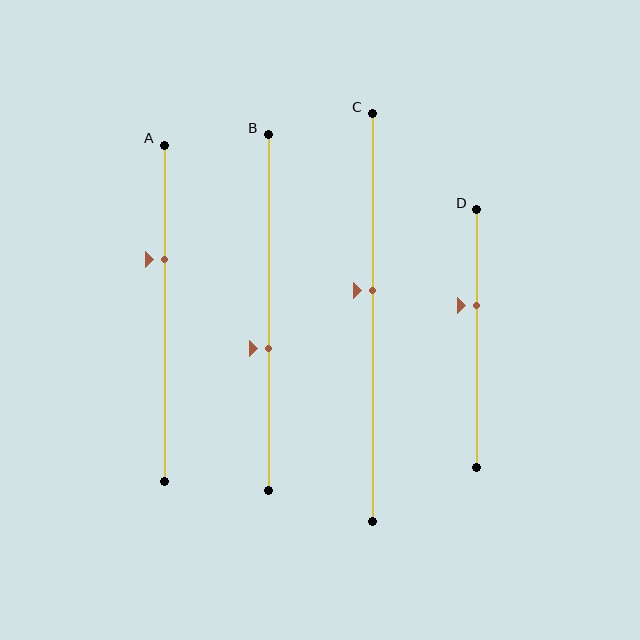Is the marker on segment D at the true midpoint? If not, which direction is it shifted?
No, the marker on segment D is shifted upward by about 13% of the segment length.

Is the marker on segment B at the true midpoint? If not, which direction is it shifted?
No, the marker on segment B is shifted downward by about 10% of the segment length.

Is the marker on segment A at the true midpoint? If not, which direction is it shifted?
No, the marker on segment A is shifted upward by about 16% of the segment length.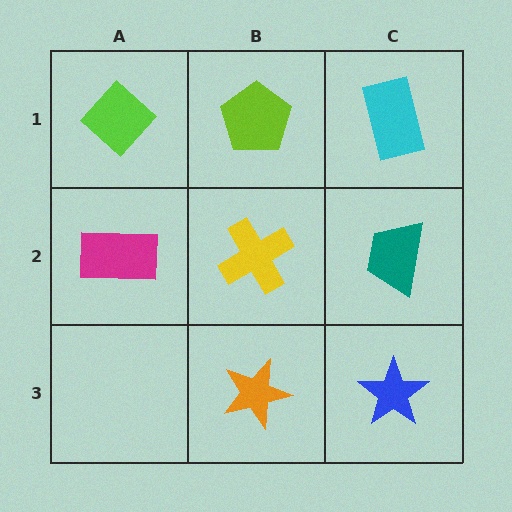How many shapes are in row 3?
2 shapes.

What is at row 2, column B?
A yellow cross.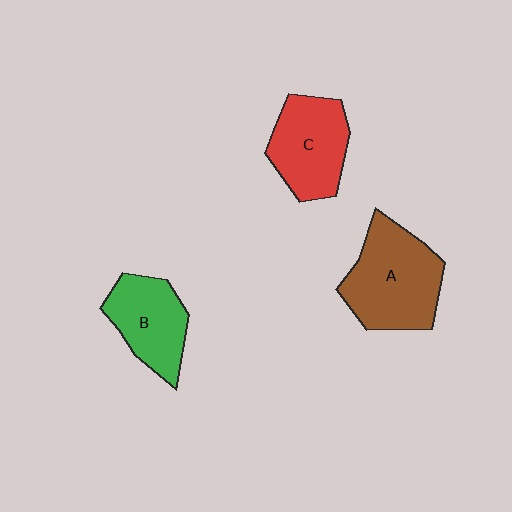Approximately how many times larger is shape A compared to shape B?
Approximately 1.4 times.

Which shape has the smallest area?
Shape B (green).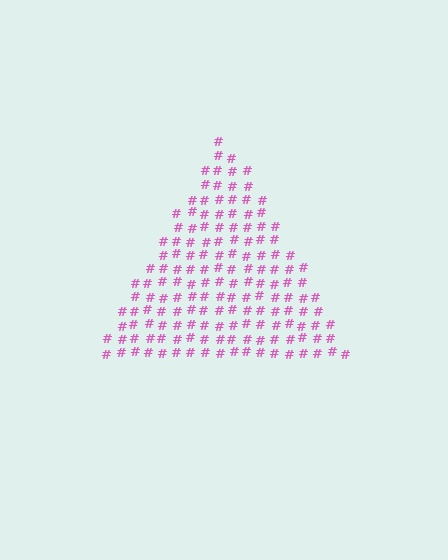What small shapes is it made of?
It is made of small hash symbols.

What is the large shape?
The large shape is a triangle.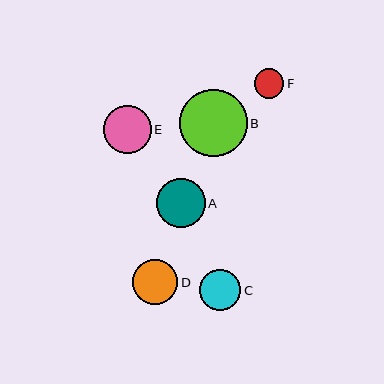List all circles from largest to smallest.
From largest to smallest: B, A, E, D, C, F.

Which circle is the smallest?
Circle F is the smallest with a size of approximately 30 pixels.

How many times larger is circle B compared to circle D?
Circle B is approximately 1.5 times the size of circle D.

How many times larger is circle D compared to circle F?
Circle D is approximately 1.5 times the size of circle F.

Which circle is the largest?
Circle B is the largest with a size of approximately 67 pixels.